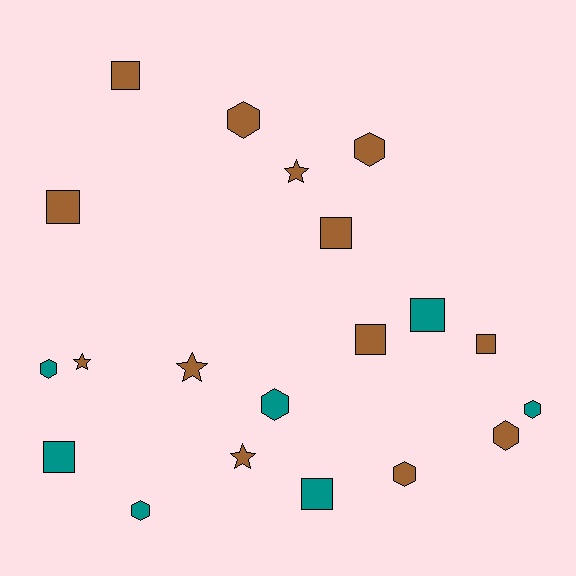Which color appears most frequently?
Brown, with 13 objects.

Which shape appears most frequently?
Hexagon, with 8 objects.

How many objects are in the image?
There are 20 objects.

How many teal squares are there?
There are 3 teal squares.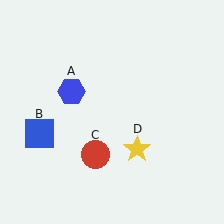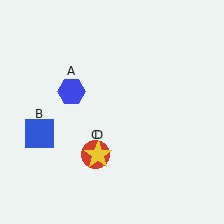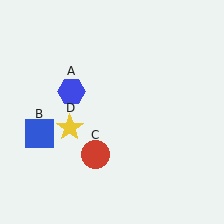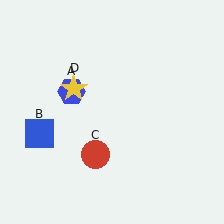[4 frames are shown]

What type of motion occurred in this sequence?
The yellow star (object D) rotated clockwise around the center of the scene.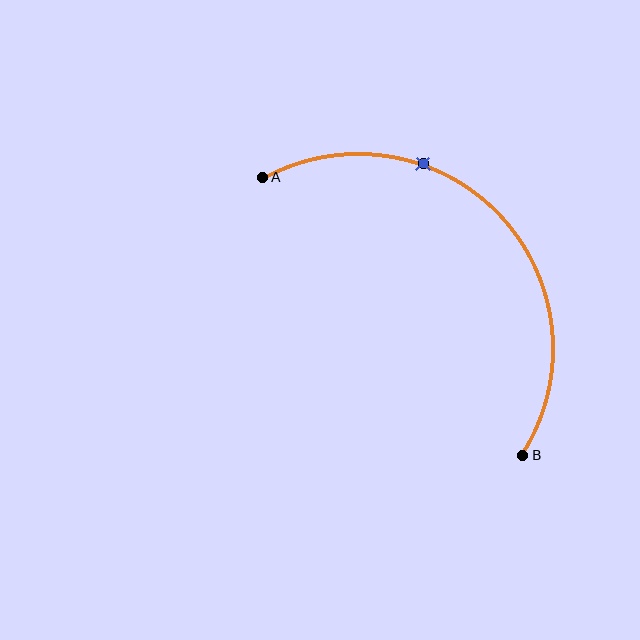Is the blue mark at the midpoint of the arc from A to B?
No. The blue mark lies on the arc but is closer to endpoint A. The arc midpoint would be at the point on the curve equidistant along the arc from both A and B.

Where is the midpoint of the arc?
The arc midpoint is the point on the curve farthest from the straight line joining A and B. It sits above and to the right of that line.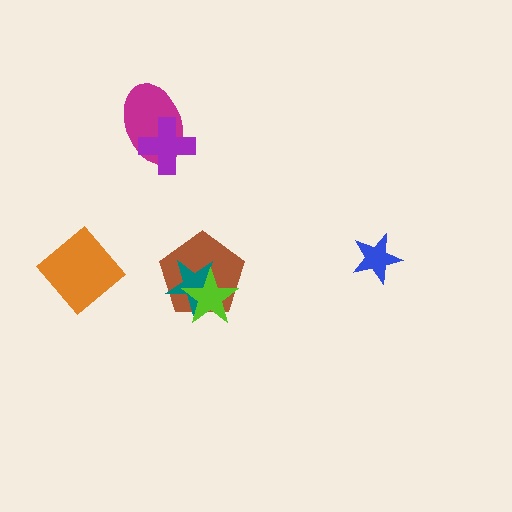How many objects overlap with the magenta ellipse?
1 object overlaps with the magenta ellipse.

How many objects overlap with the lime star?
2 objects overlap with the lime star.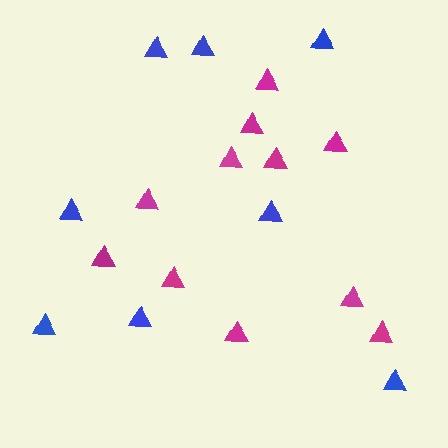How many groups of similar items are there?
There are 2 groups: one group of blue triangles (8) and one group of magenta triangles (11).